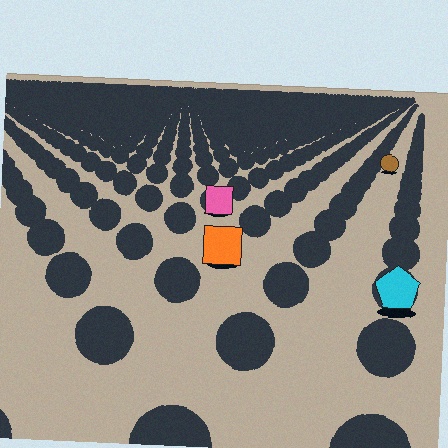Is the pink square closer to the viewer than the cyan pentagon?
No. The cyan pentagon is closer — you can tell from the texture gradient: the ground texture is coarser near it.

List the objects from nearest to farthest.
From nearest to farthest: the cyan pentagon, the orange square, the pink square, the brown circle.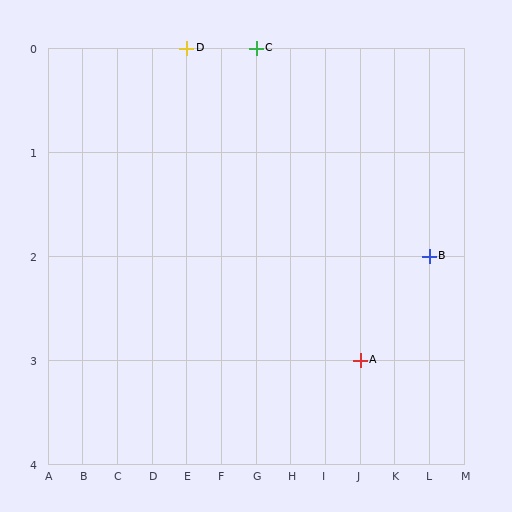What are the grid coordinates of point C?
Point C is at grid coordinates (G, 0).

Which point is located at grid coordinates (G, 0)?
Point C is at (G, 0).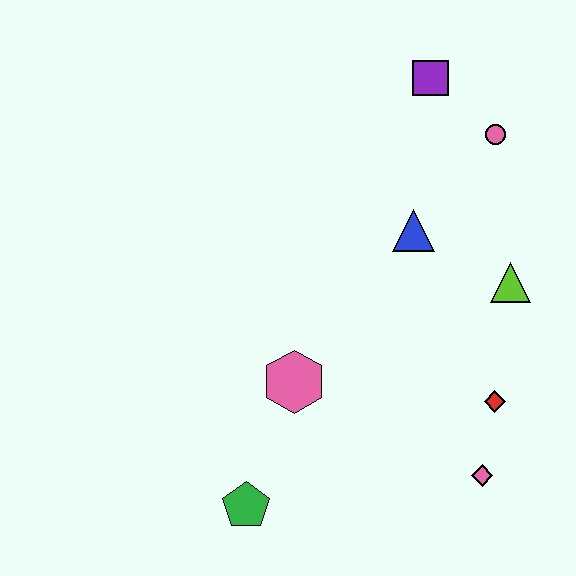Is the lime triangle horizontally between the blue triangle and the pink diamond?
No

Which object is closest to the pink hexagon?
The green pentagon is closest to the pink hexagon.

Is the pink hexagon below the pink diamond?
No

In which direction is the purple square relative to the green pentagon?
The purple square is above the green pentagon.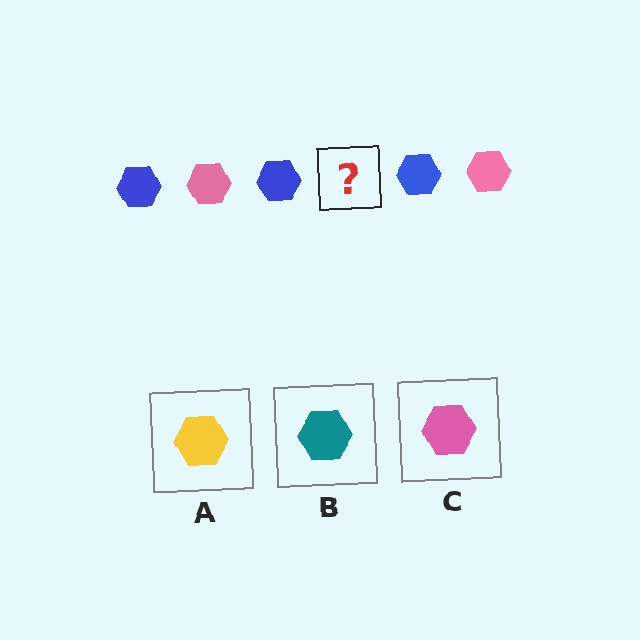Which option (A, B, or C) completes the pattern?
C.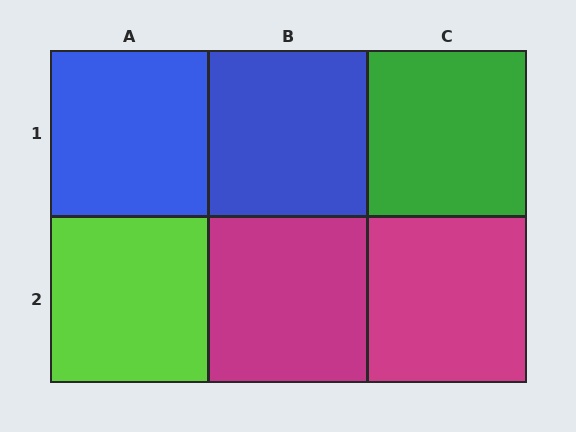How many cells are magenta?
2 cells are magenta.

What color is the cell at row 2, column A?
Lime.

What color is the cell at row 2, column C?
Magenta.